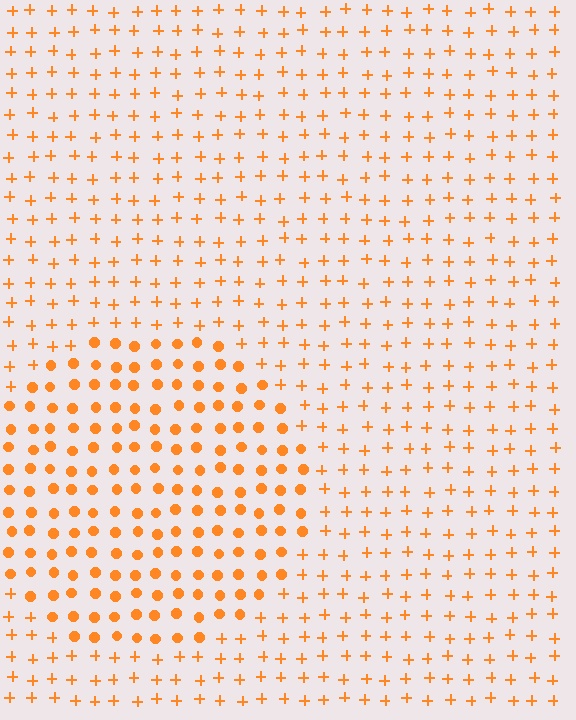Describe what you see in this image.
The image is filled with small orange elements arranged in a uniform grid. A circle-shaped region contains circles, while the surrounding area contains plus signs. The boundary is defined purely by the change in element shape.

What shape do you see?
I see a circle.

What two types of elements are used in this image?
The image uses circles inside the circle region and plus signs outside it.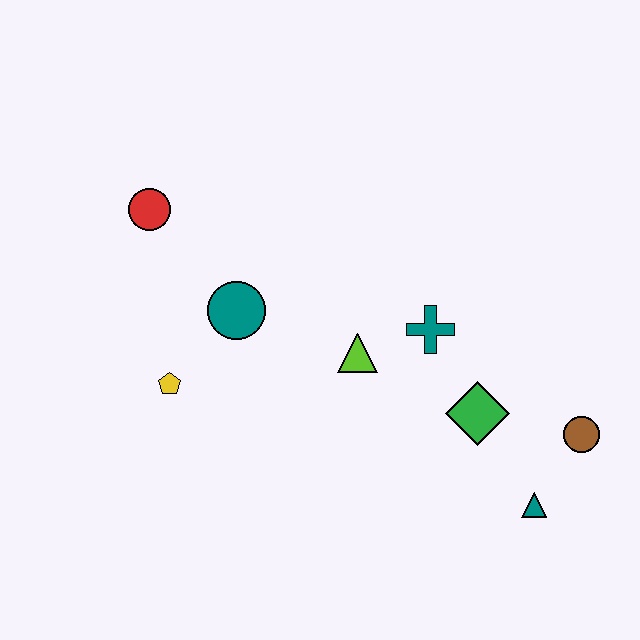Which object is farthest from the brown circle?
The red circle is farthest from the brown circle.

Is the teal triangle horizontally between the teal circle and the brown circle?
Yes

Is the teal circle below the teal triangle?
No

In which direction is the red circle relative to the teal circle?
The red circle is above the teal circle.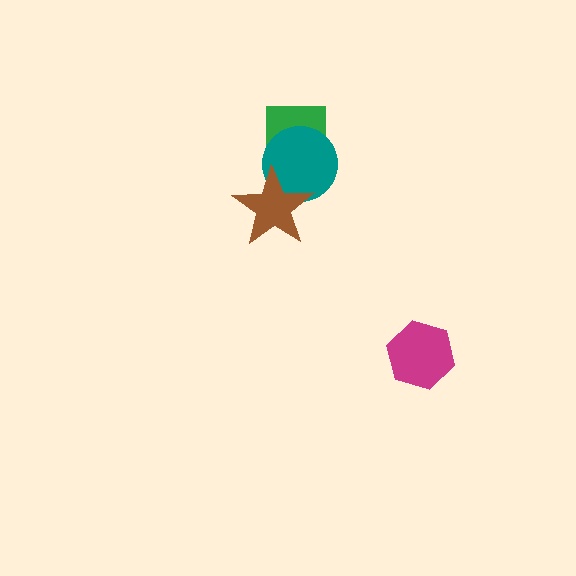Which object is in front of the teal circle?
The brown star is in front of the teal circle.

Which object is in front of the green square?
The teal circle is in front of the green square.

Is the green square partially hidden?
Yes, it is partially covered by another shape.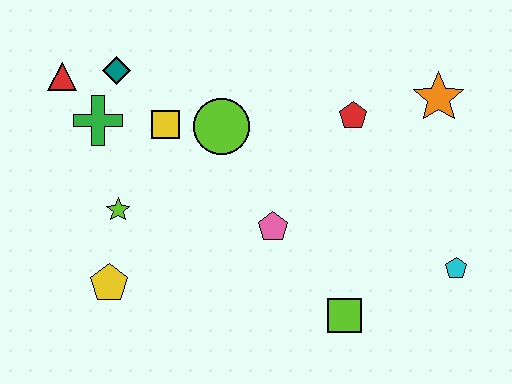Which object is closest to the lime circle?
The yellow square is closest to the lime circle.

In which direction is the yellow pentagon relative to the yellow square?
The yellow pentagon is below the yellow square.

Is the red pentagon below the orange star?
Yes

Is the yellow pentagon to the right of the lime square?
No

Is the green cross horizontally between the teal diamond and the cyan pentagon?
No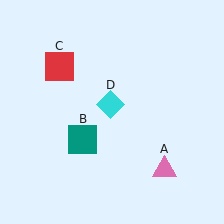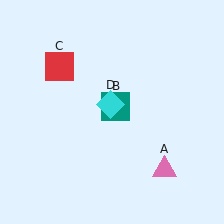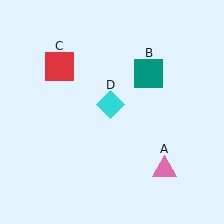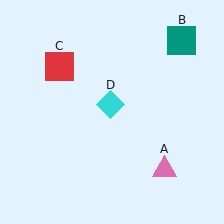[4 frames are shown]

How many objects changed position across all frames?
1 object changed position: teal square (object B).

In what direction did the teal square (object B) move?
The teal square (object B) moved up and to the right.